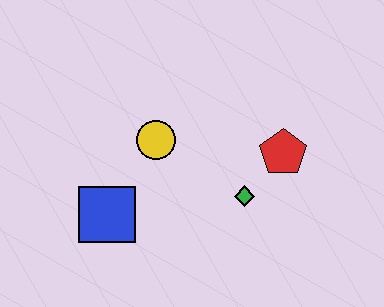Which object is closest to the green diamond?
The red pentagon is closest to the green diamond.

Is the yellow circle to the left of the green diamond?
Yes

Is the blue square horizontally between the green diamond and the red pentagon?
No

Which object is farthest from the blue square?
The red pentagon is farthest from the blue square.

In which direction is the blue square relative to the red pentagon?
The blue square is to the left of the red pentagon.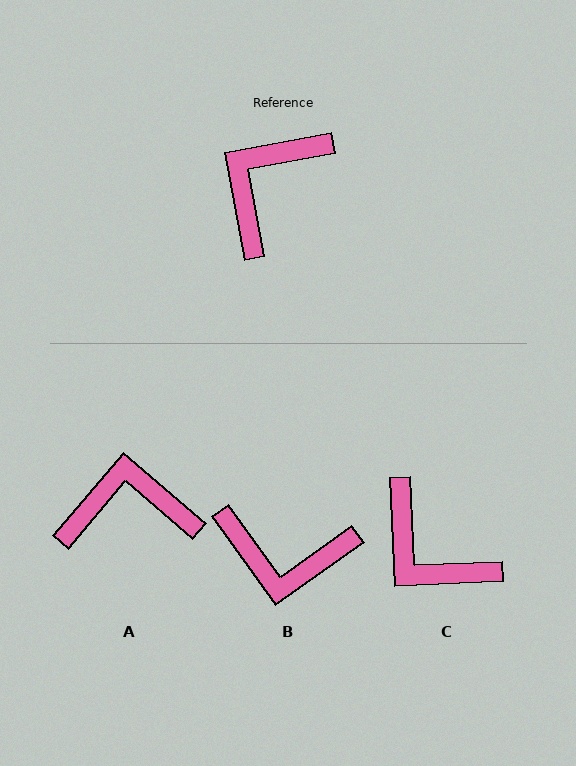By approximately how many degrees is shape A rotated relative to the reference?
Approximately 51 degrees clockwise.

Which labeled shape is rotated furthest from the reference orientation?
B, about 115 degrees away.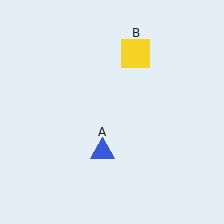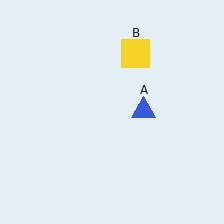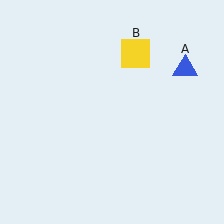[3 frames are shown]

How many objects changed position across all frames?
1 object changed position: blue triangle (object A).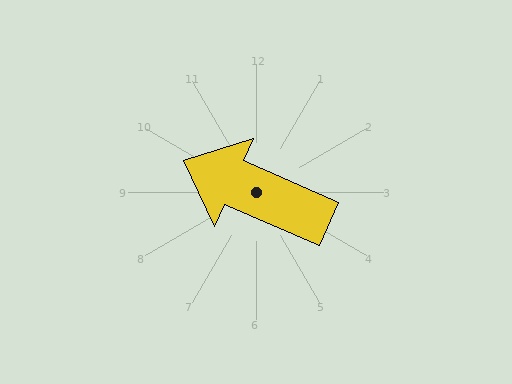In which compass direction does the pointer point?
Northwest.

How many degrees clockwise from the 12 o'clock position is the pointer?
Approximately 294 degrees.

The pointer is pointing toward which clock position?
Roughly 10 o'clock.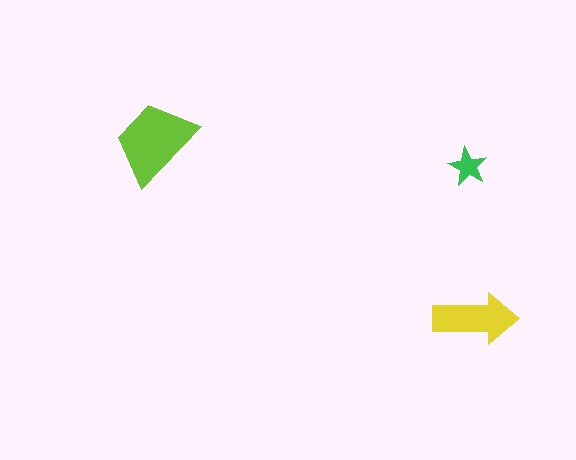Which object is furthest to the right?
The yellow arrow is rightmost.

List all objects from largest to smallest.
The lime trapezoid, the yellow arrow, the green star.